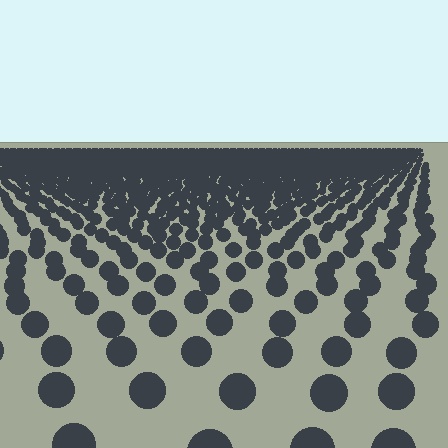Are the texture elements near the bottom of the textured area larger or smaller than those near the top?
Larger. Near the bottom, elements are closer to the viewer and appear at a bigger on-screen size.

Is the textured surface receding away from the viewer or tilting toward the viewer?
The surface is receding away from the viewer. Texture elements get smaller and denser toward the top.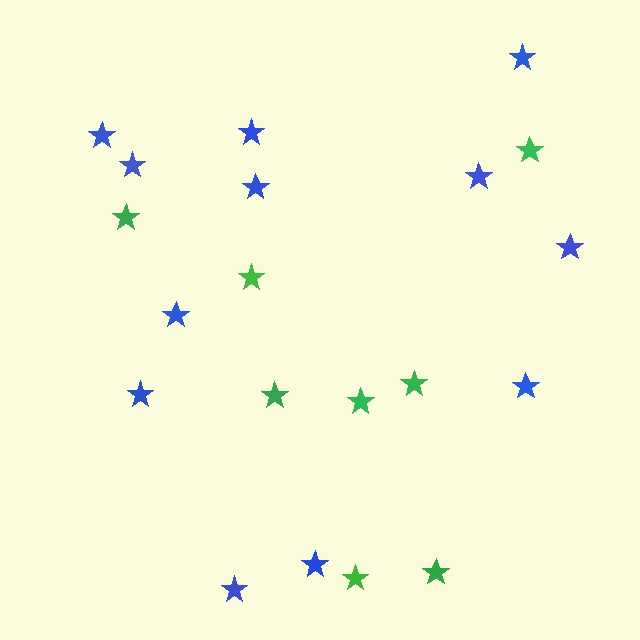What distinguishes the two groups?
There are 2 groups: one group of green stars (8) and one group of blue stars (12).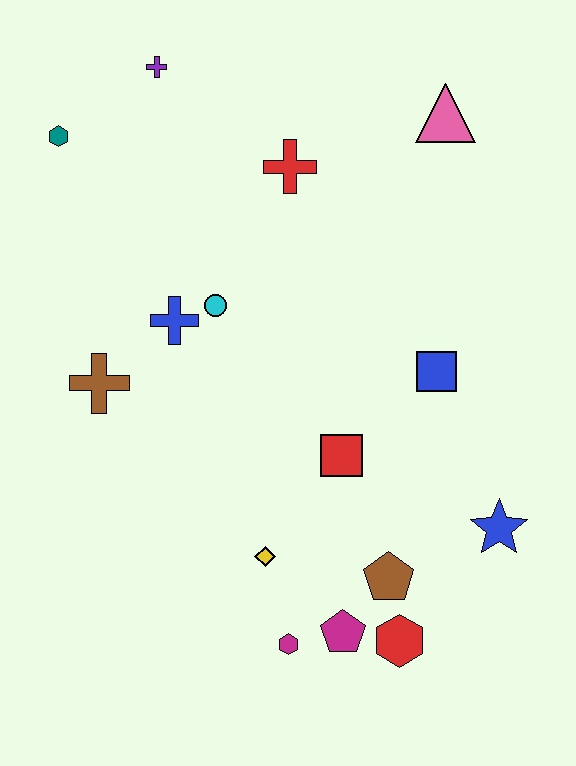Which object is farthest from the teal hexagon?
The red hexagon is farthest from the teal hexagon.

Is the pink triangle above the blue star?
Yes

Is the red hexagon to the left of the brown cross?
No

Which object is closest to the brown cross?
The blue cross is closest to the brown cross.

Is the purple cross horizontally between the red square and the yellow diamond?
No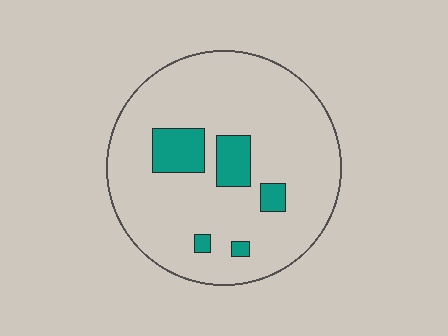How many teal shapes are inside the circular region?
5.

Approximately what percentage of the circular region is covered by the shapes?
Approximately 15%.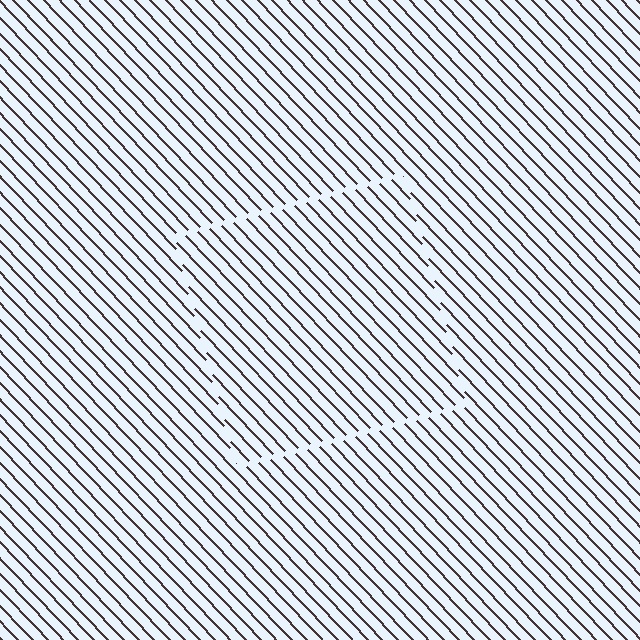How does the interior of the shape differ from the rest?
The interior of the shape contains the same grating, shifted by half a period — the contour is defined by the phase discontinuity where line-ends from the inner and outer gratings abut.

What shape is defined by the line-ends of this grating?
An illusory square. The interior of the shape contains the same grating, shifted by half a period — the contour is defined by the phase discontinuity where line-ends from the inner and outer gratings abut.